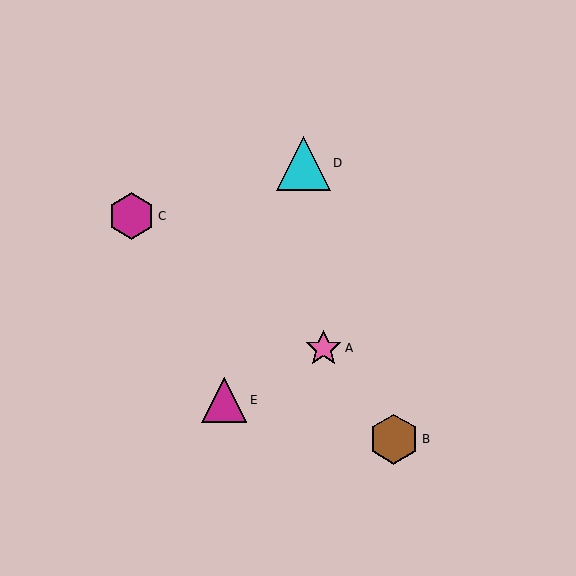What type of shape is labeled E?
Shape E is a magenta triangle.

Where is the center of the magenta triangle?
The center of the magenta triangle is at (224, 400).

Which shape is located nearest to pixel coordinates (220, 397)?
The magenta triangle (labeled E) at (224, 400) is nearest to that location.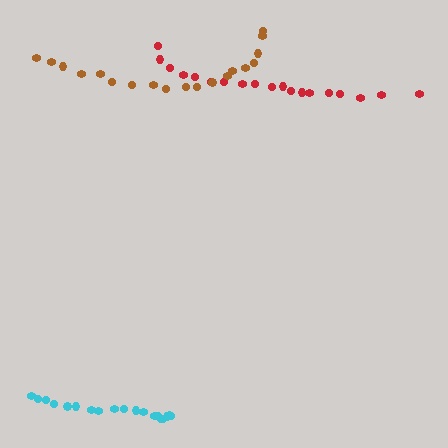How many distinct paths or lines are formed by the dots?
There are 3 distinct paths.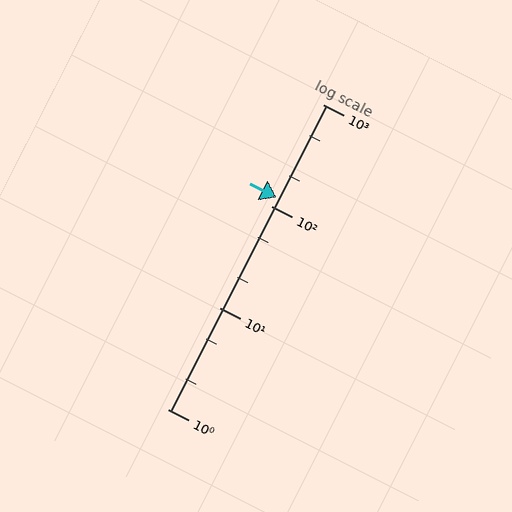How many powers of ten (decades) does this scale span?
The scale spans 3 decades, from 1 to 1000.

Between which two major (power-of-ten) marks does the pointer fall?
The pointer is between 100 and 1000.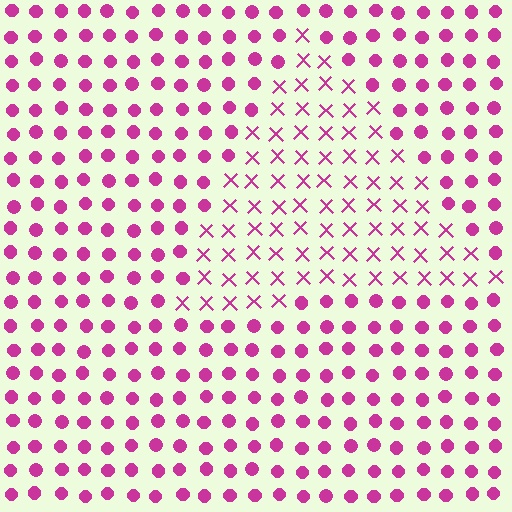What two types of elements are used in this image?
The image uses X marks inside the triangle region and circles outside it.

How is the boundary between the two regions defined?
The boundary is defined by a change in element shape: X marks inside vs. circles outside. All elements share the same color and spacing.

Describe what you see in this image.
The image is filled with small magenta elements arranged in a uniform grid. A triangle-shaped region contains X marks, while the surrounding area contains circles. The boundary is defined purely by the change in element shape.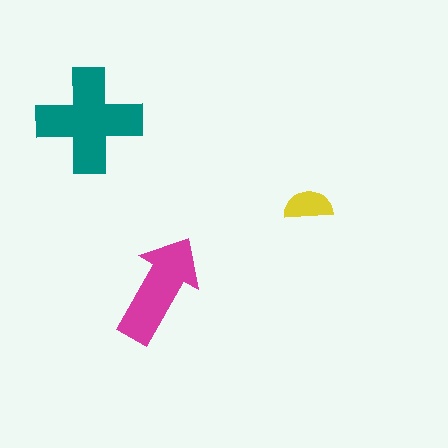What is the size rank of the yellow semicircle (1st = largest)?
3rd.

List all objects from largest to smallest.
The teal cross, the magenta arrow, the yellow semicircle.